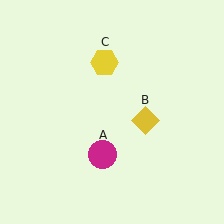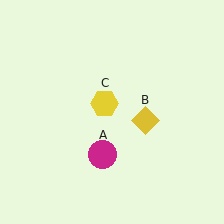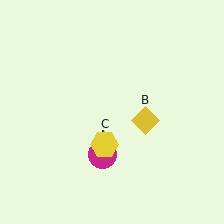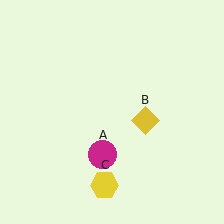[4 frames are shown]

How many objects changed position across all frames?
1 object changed position: yellow hexagon (object C).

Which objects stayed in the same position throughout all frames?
Magenta circle (object A) and yellow diamond (object B) remained stationary.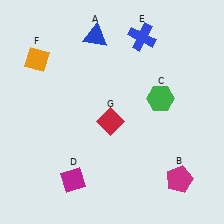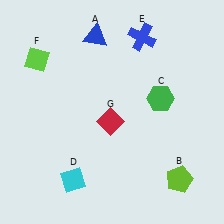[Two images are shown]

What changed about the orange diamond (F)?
In Image 1, F is orange. In Image 2, it changed to lime.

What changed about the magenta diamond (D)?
In Image 1, D is magenta. In Image 2, it changed to cyan.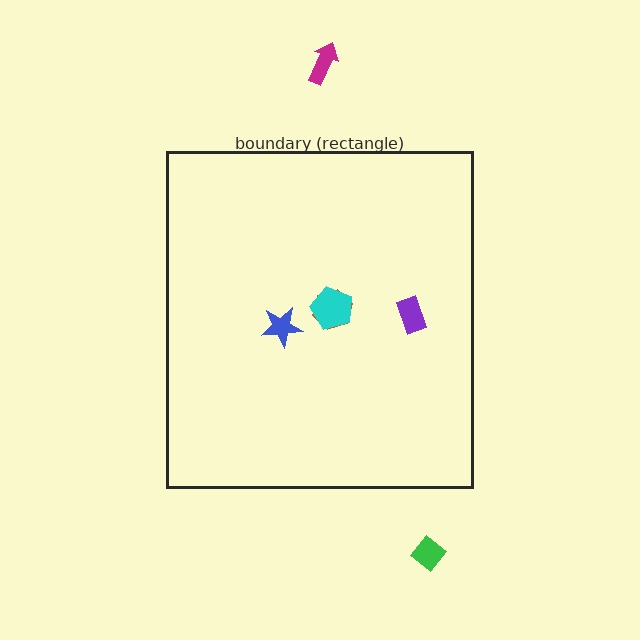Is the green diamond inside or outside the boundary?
Outside.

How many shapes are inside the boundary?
4 inside, 2 outside.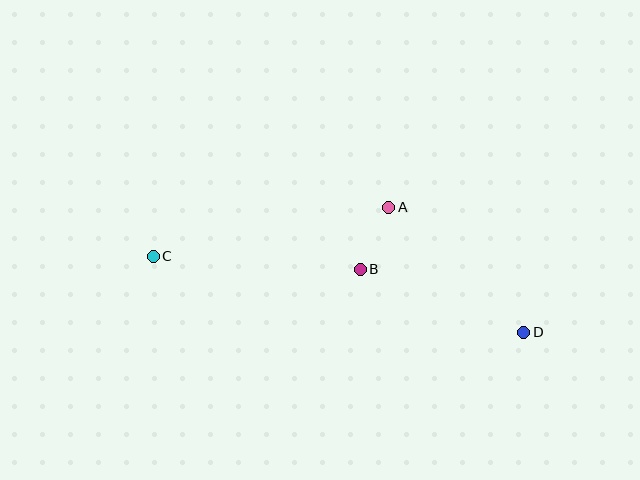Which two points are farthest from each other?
Points C and D are farthest from each other.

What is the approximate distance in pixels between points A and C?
The distance between A and C is approximately 240 pixels.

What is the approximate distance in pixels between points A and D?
The distance between A and D is approximately 184 pixels.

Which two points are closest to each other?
Points A and B are closest to each other.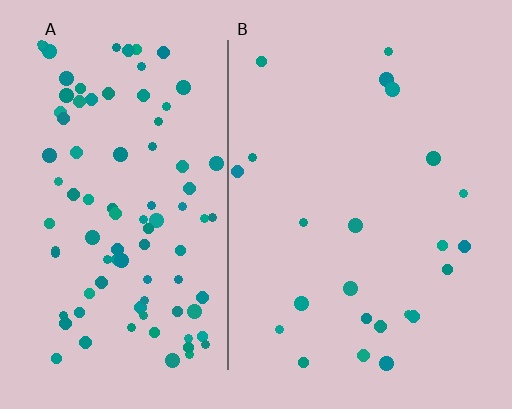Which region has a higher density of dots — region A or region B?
A (the left).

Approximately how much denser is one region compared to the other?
Approximately 4.2× — region A over region B.